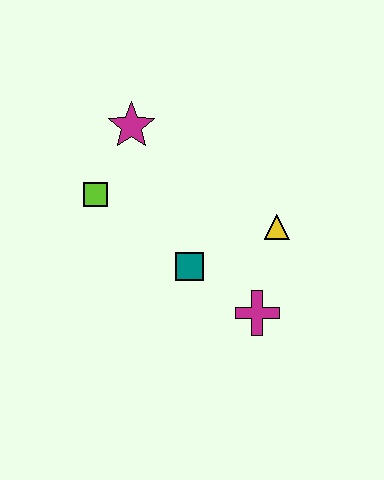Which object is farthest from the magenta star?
The magenta cross is farthest from the magenta star.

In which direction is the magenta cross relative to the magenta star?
The magenta cross is below the magenta star.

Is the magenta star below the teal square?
No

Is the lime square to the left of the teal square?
Yes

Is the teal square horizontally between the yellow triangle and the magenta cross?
No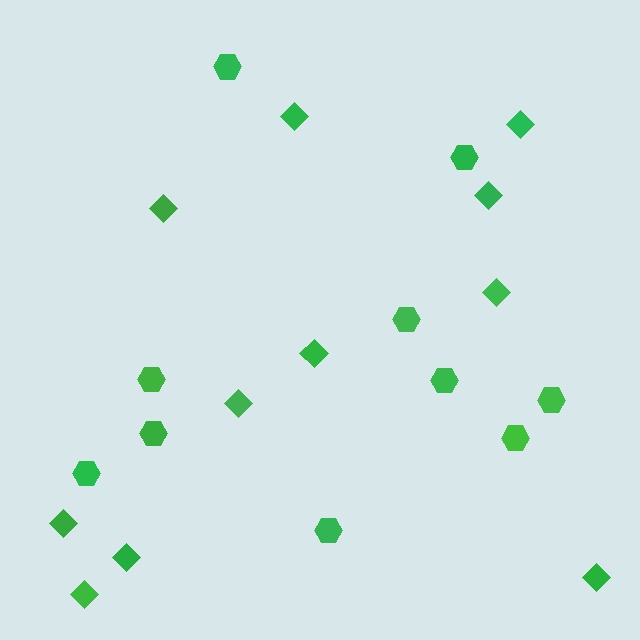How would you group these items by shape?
There are 2 groups: one group of hexagons (10) and one group of diamonds (11).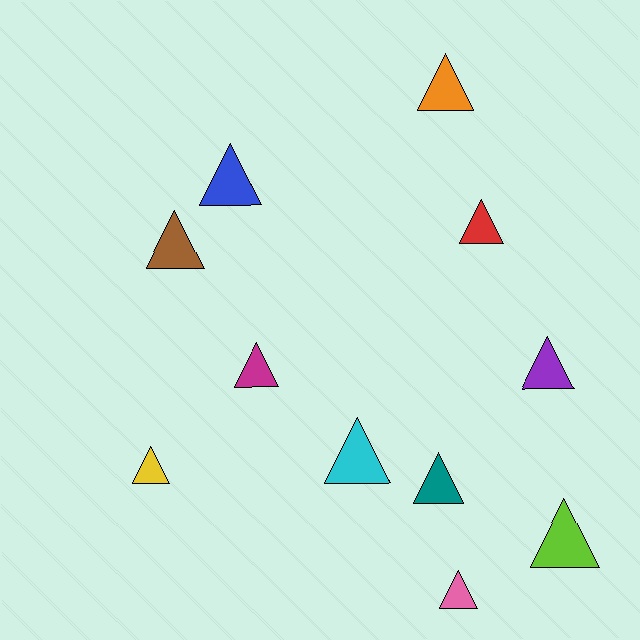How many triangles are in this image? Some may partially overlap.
There are 11 triangles.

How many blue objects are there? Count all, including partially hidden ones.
There is 1 blue object.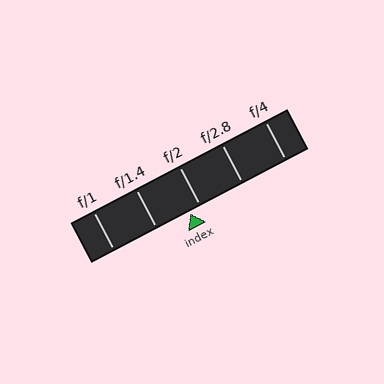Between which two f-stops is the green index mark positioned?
The index mark is between f/1.4 and f/2.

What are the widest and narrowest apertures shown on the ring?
The widest aperture shown is f/1 and the narrowest is f/4.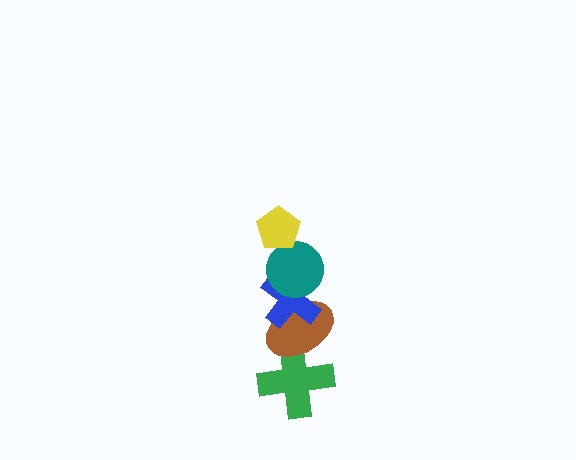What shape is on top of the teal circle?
The yellow pentagon is on top of the teal circle.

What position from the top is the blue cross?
The blue cross is 3rd from the top.